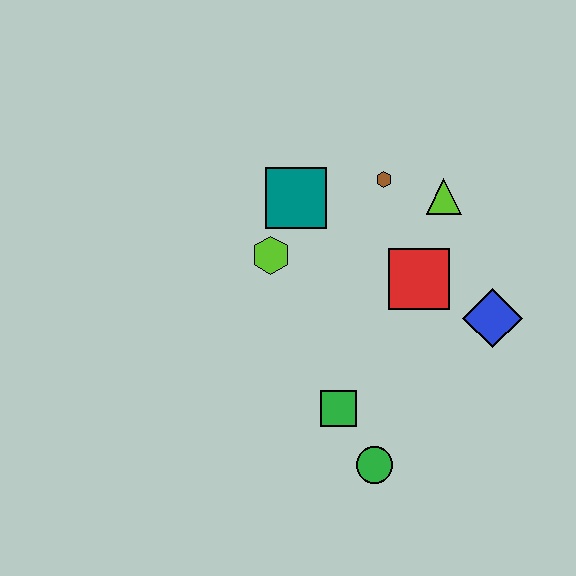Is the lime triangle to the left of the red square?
No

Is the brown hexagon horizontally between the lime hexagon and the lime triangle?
Yes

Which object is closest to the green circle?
The green square is closest to the green circle.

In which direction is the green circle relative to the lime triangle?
The green circle is below the lime triangle.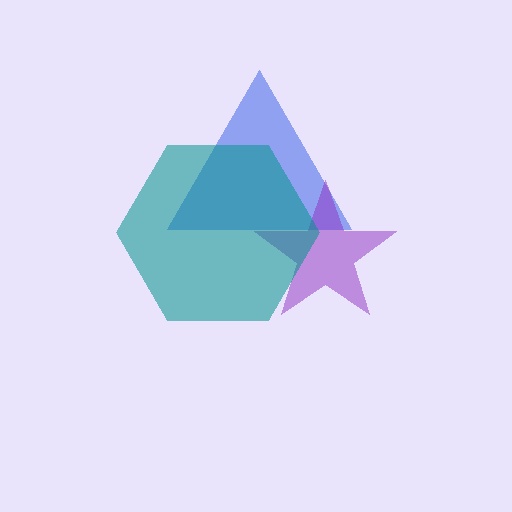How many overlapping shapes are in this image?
There are 3 overlapping shapes in the image.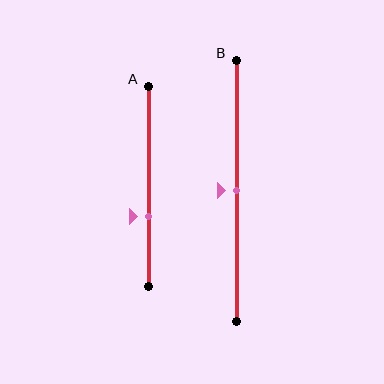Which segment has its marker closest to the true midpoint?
Segment B has its marker closest to the true midpoint.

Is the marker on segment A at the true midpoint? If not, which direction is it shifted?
No, the marker on segment A is shifted downward by about 15% of the segment length.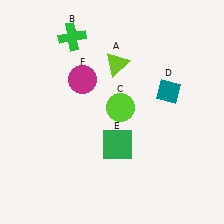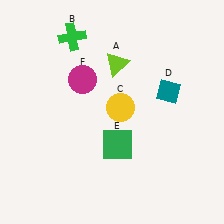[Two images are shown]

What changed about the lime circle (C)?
In Image 1, C is lime. In Image 2, it changed to yellow.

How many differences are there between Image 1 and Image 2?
There is 1 difference between the two images.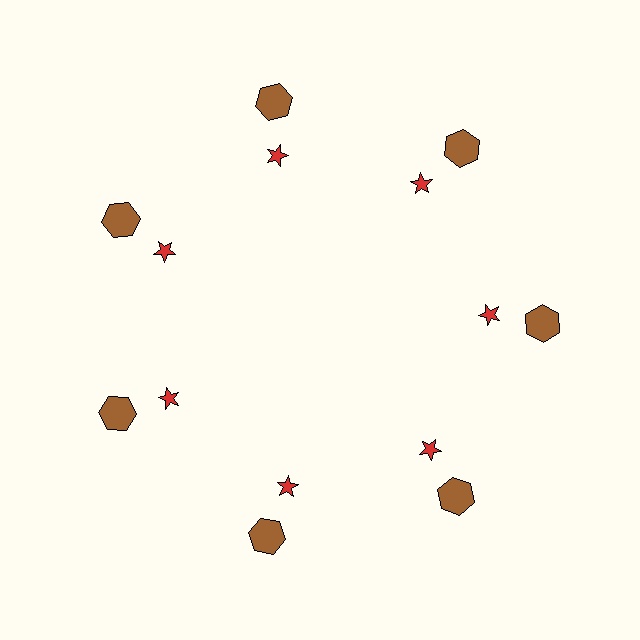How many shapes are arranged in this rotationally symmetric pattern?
There are 14 shapes, arranged in 7 groups of 2.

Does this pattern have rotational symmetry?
Yes, this pattern has 7-fold rotational symmetry. It looks the same after rotating 51 degrees around the center.